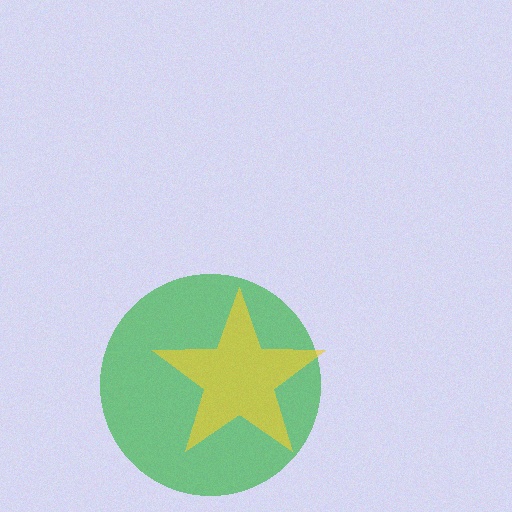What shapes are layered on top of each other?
The layered shapes are: a green circle, a yellow star.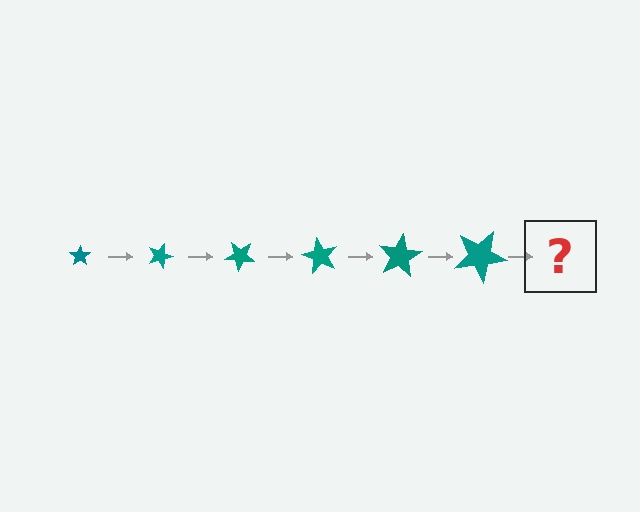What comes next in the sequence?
The next element should be a star, larger than the previous one and rotated 120 degrees from the start.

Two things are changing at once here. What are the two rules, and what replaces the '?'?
The two rules are that the star grows larger each step and it rotates 20 degrees each step. The '?' should be a star, larger than the previous one and rotated 120 degrees from the start.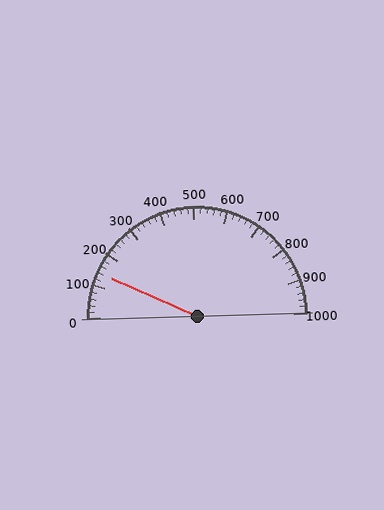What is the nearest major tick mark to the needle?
The nearest major tick mark is 100.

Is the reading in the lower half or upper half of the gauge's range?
The reading is in the lower half of the range (0 to 1000).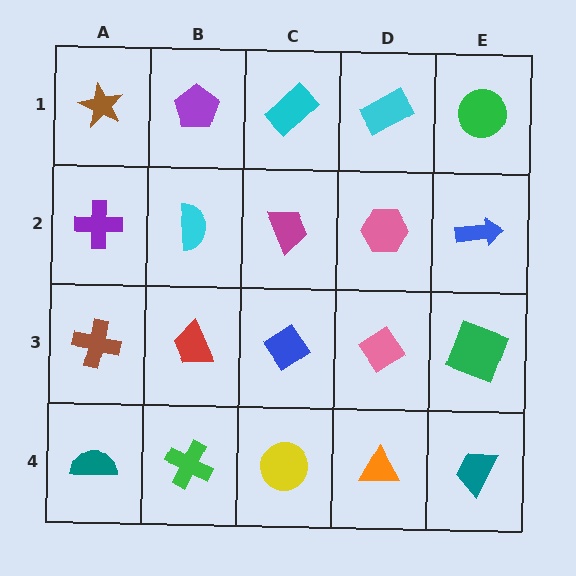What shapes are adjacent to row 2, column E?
A green circle (row 1, column E), a green square (row 3, column E), a pink hexagon (row 2, column D).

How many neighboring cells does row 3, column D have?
4.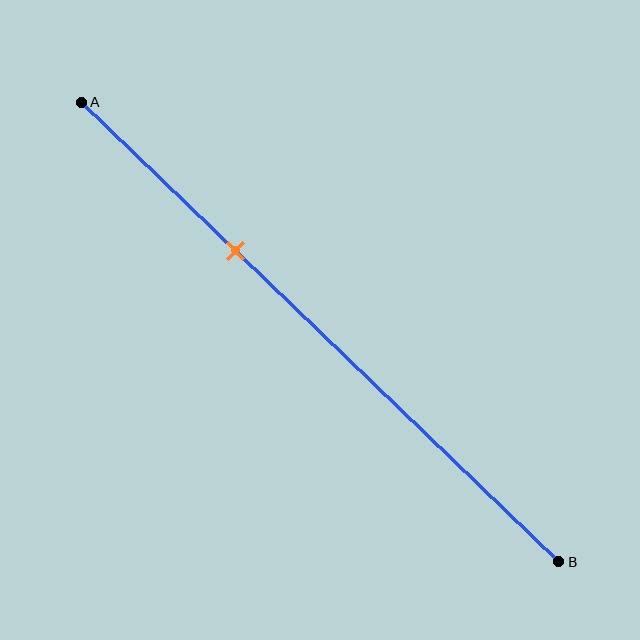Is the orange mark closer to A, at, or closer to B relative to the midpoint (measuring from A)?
The orange mark is closer to point A than the midpoint of segment AB.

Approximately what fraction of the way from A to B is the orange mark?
The orange mark is approximately 30% of the way from A to B.